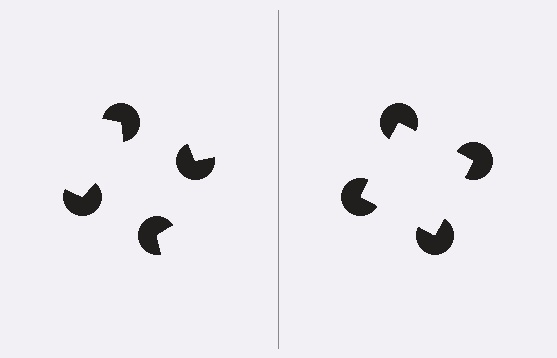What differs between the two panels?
The pac-man discs are positioned identically on both sides; only the wedge orientations differ. On the right they align to a square; on the left they are misaligned.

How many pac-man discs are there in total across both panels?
8 — 4 on each side.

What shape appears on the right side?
An illusory square.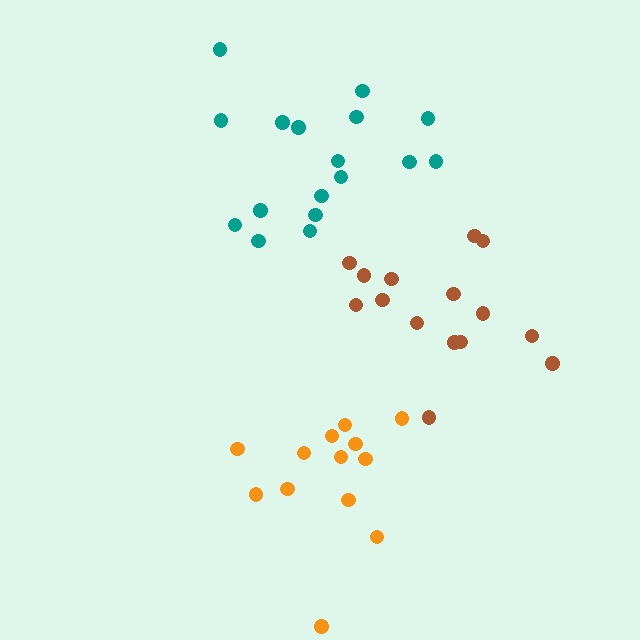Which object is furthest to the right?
The brown cluster is rightmost.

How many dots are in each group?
Group 1: 15 dots, Group 2: 13 dots, Group 3: 17 dots (45 total).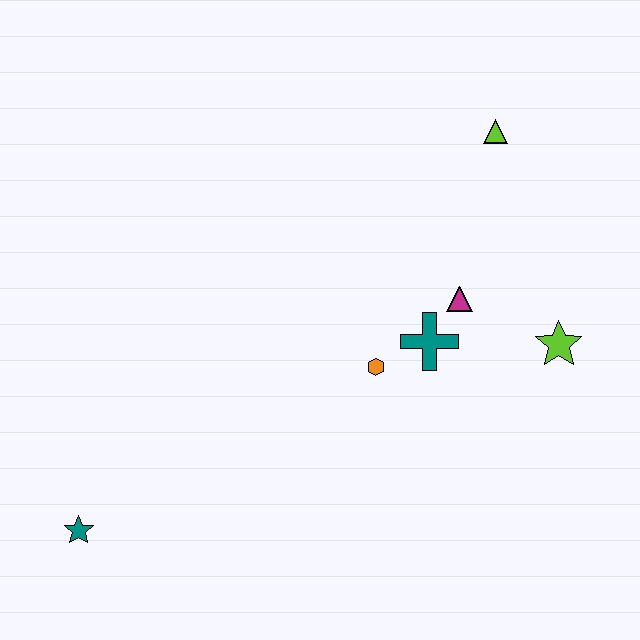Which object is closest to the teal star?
The orange hexagon is closest to the teal star.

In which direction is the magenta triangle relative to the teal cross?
The magenta triangle is above the teal cross.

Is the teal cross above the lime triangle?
No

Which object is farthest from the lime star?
The teal star is farthest from the lime star.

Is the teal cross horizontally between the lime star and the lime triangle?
No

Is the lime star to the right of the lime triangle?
Yes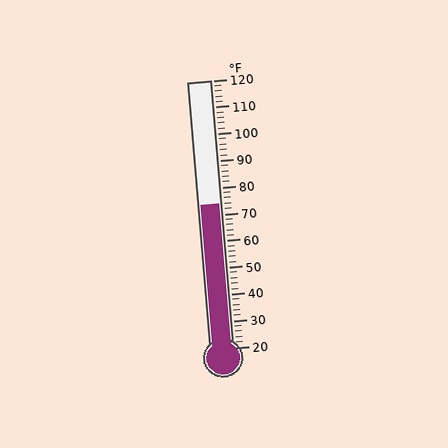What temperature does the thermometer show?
The thermometer shows approximately 74°F.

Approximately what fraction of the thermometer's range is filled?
The thermometer is filled to approximately 55% of its range.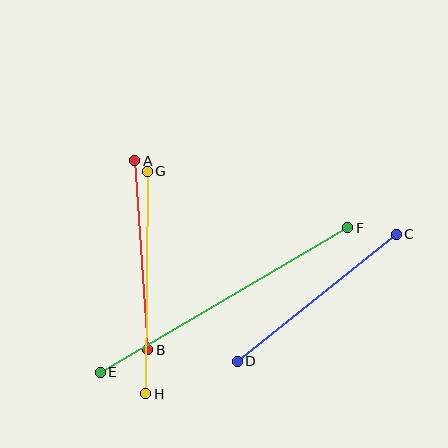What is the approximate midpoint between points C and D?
The midpoint is at approximately (317, 298) pixels.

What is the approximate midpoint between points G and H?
The midpoint is at approximately (146, 283) pixels.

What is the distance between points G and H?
The distance is approximately 223 pixels.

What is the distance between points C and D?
The distance is approximately 204 pixels.